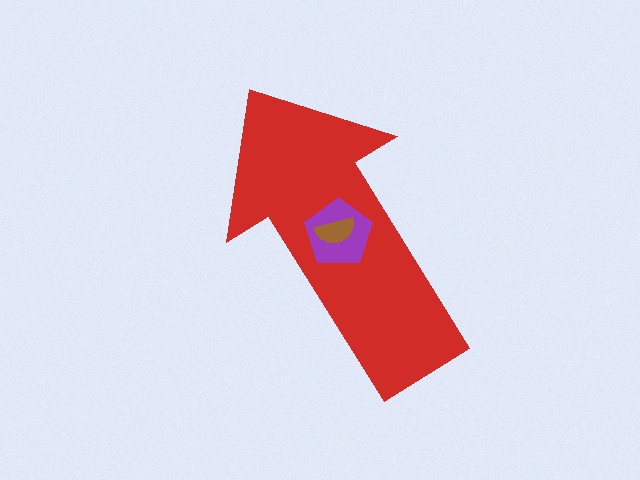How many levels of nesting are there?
3.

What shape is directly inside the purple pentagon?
The brown semicircle.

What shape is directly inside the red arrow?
The purple pentagon.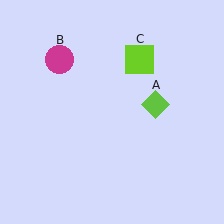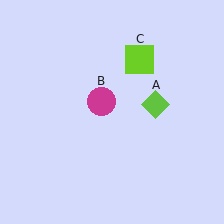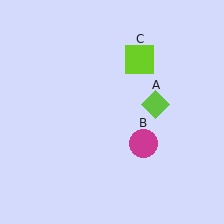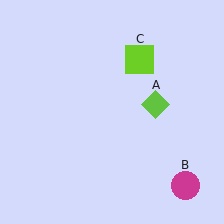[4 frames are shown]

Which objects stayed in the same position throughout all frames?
Lime diamond (object A) and lime square (object C) remained stationary.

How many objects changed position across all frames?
1 object changed position: magenta circle (object B).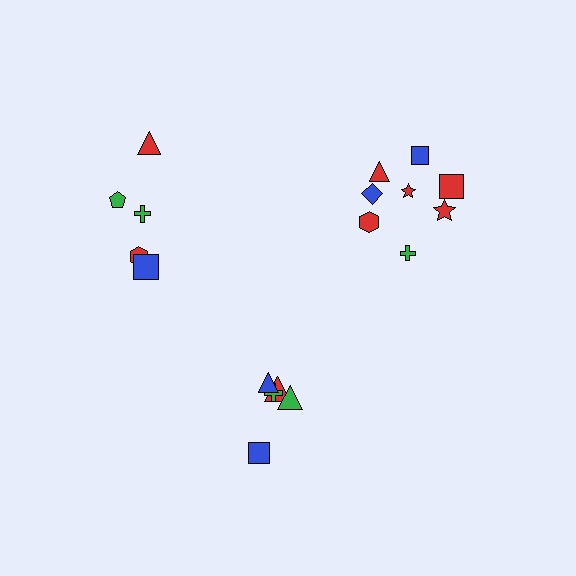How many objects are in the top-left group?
There are 5 objects.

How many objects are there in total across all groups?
There are 18 objects.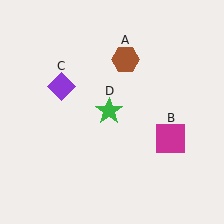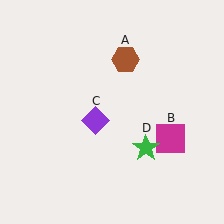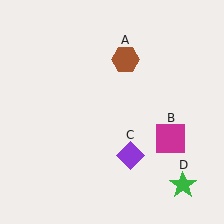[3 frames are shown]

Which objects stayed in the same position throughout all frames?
Brown hexagon (object A) and magenta square (object B) remained stationary.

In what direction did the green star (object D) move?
The green star (object D) moved down and to the right.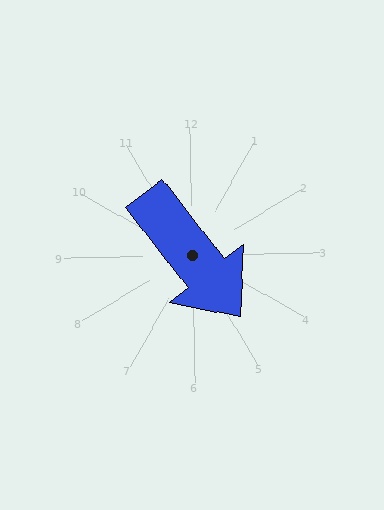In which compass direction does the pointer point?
Southeast.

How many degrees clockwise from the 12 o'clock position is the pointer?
Approximately 143 degrees.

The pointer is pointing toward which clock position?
Roughly 5 o'clock.